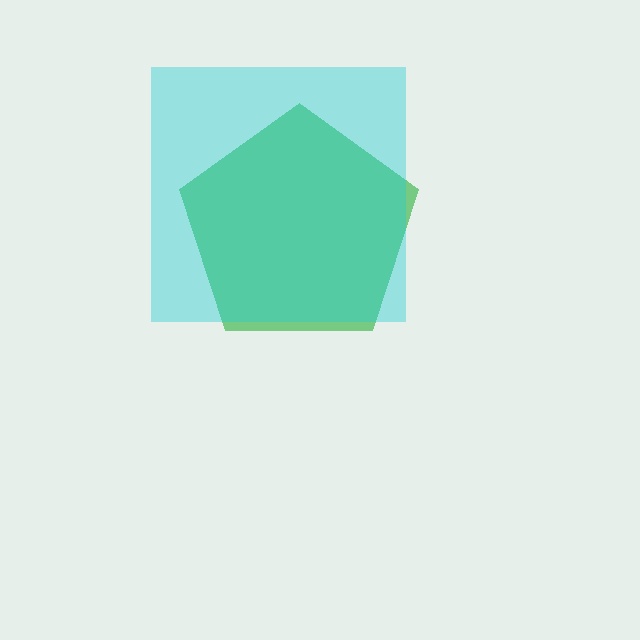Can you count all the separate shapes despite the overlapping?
Yes, there are 2 separate shapes.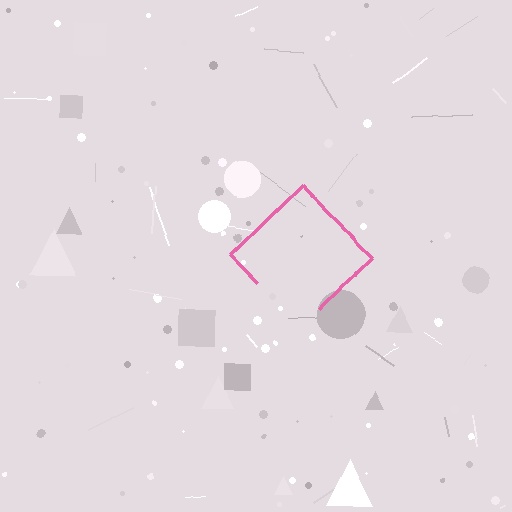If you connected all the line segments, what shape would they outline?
They would outline a diamond.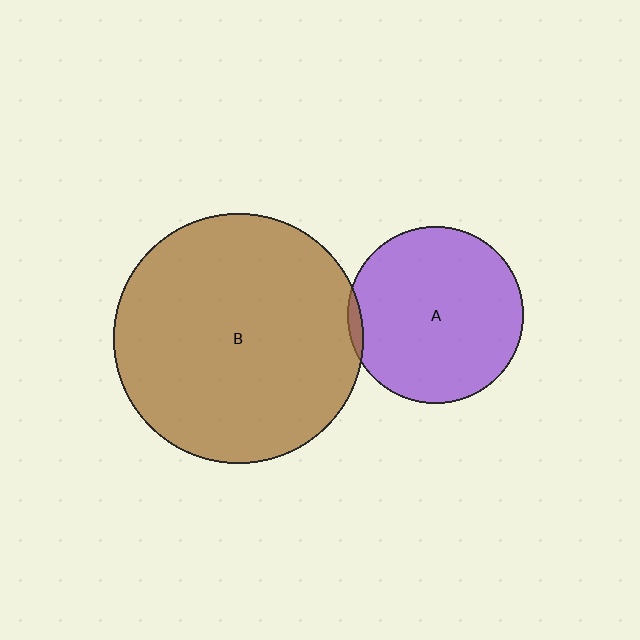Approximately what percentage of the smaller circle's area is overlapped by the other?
Approximately 5%.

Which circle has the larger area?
Circle B (brown).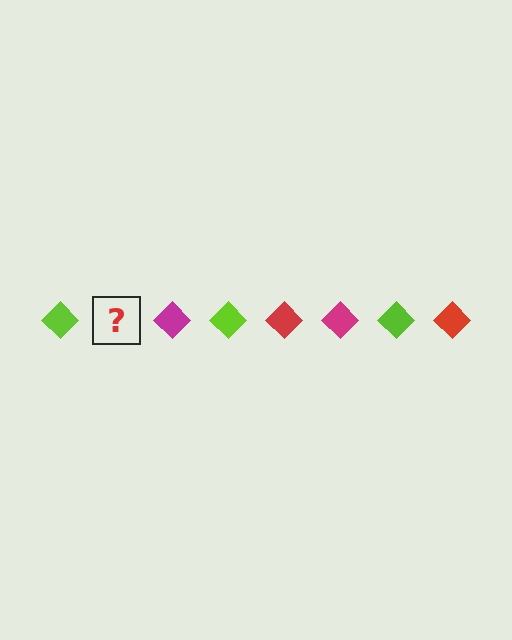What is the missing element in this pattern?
The missing element is a red diamond.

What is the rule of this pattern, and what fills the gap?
The rule is that the pattern cycles through lime, red, magenta diamonds. The gap should be filled with a red diamond.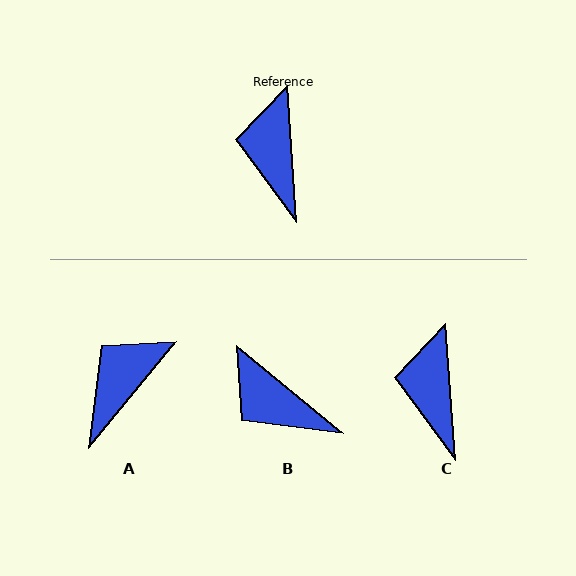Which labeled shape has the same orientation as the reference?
C.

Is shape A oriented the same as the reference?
No, it is off by about 44 degrees.